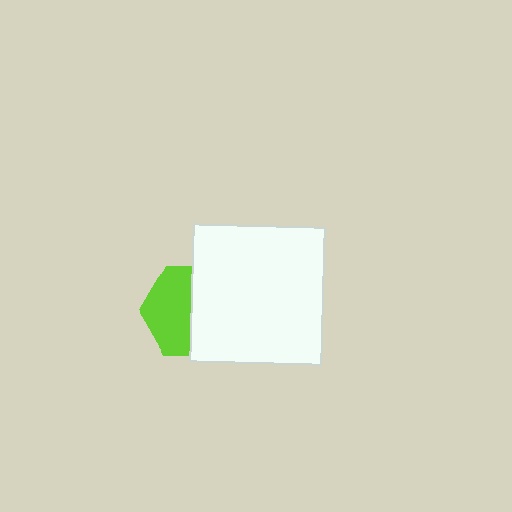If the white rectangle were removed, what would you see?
You would see the complete lime hexagon.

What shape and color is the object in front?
The object in front is a white rectangle.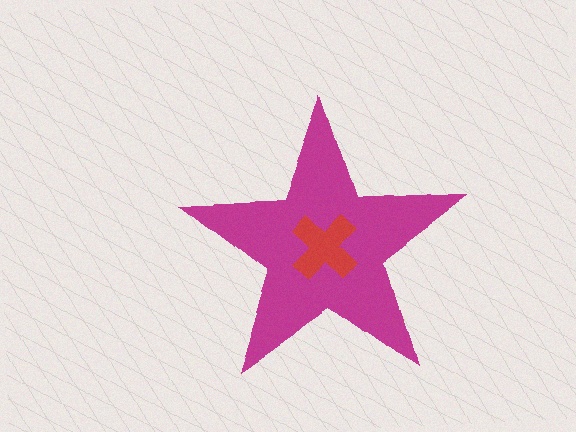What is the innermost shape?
The red cross.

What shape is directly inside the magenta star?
The red cross.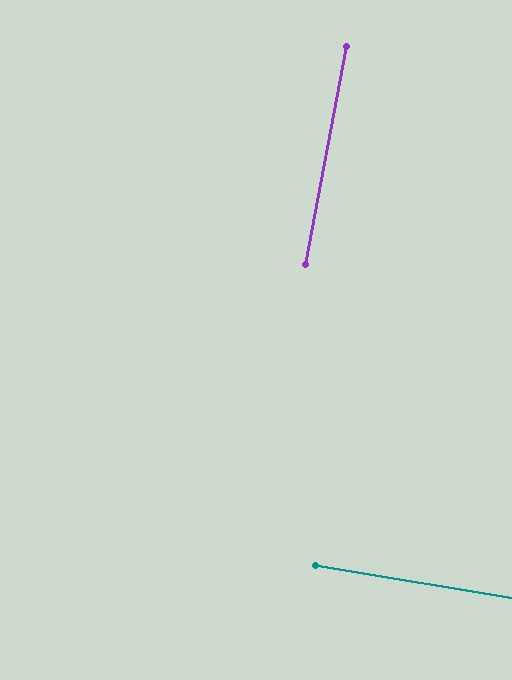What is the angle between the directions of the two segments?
Approximately 89 degrees.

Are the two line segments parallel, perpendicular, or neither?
Perpendicular — they meet at approximately 89°.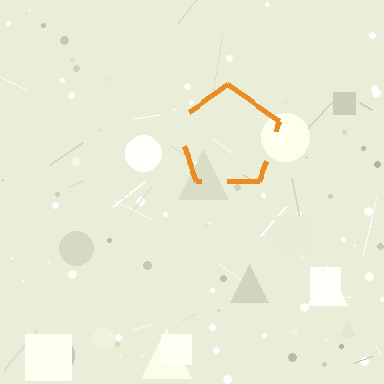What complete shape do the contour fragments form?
The contour fragments form a pentagon.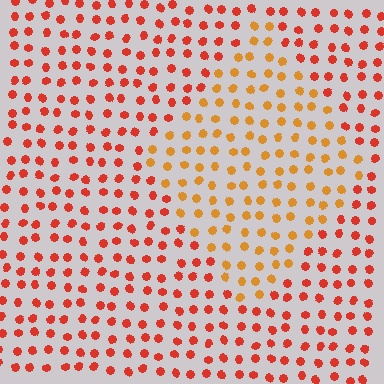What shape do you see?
I see a diamond.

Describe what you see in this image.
The image is filled with small red elements in a uniform arrangement. A diamond-shaped region is visible where the elements are tinted to a slightly different hue, forming a subtle color boundary.